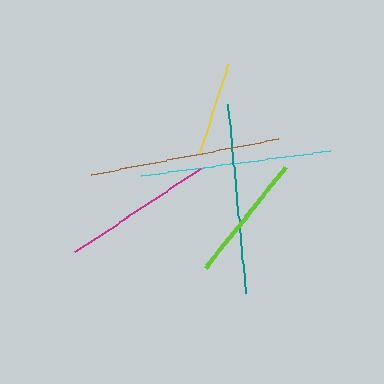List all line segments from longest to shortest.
From longest to shortest: brown, cyan, teal, magenta, lime, yellow.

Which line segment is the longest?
The brown line is the longest at approximately 191 pixels.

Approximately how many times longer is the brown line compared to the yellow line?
The brown line is approximately 2.1 times the length of the yellow line.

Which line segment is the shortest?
The yellow line is the shortest at approximately 92 pixels.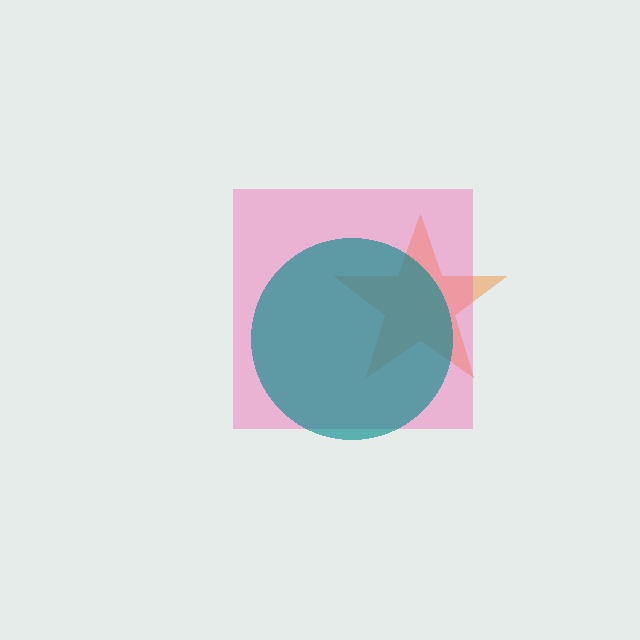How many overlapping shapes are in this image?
There are 3 overlapping shapes in the image.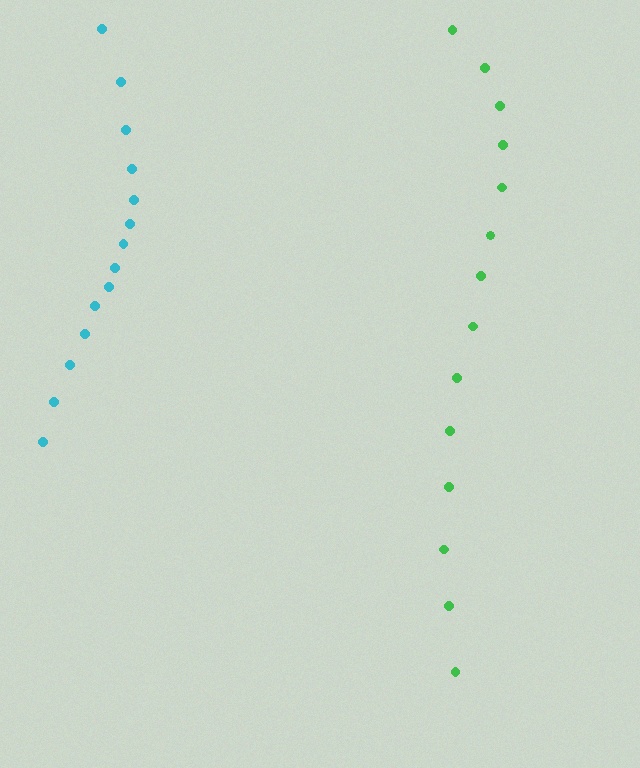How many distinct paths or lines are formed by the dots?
There are 2 distinct paths.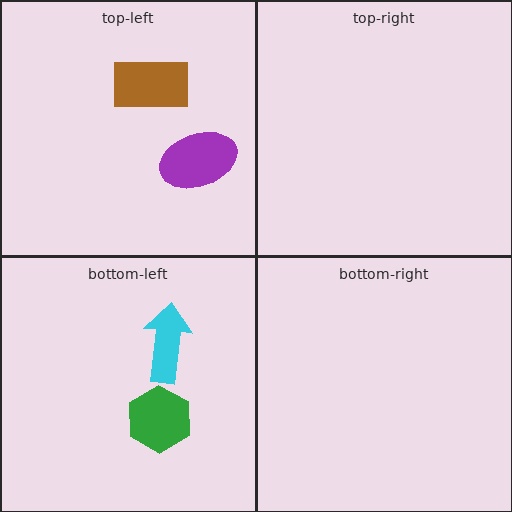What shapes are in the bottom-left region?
The green hexagon, the cyan arrow.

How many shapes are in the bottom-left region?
2.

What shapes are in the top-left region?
The purple ellipse, the brown rectangle.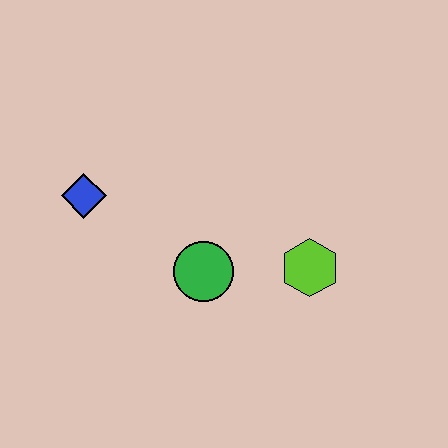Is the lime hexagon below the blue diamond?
Yes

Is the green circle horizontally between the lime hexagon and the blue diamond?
Yes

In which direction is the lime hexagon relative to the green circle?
The lime hexagon is to the right of the green circle.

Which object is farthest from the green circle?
The blue diamond is farthest from the green circle.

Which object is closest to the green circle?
The lime hexagon is closest to the green circle.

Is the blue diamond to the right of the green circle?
No